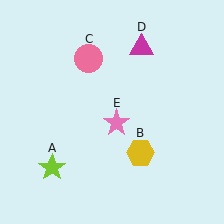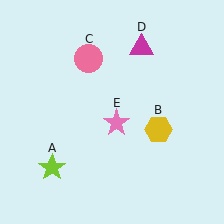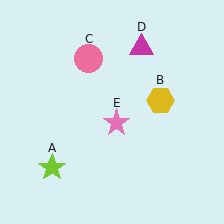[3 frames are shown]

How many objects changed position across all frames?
1 object changed position: yellow hexagon (object B).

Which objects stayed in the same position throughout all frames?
Lime star (object A) and pink circle (object C) and magenta triangle (object D) and pink star (object E) remained stationary.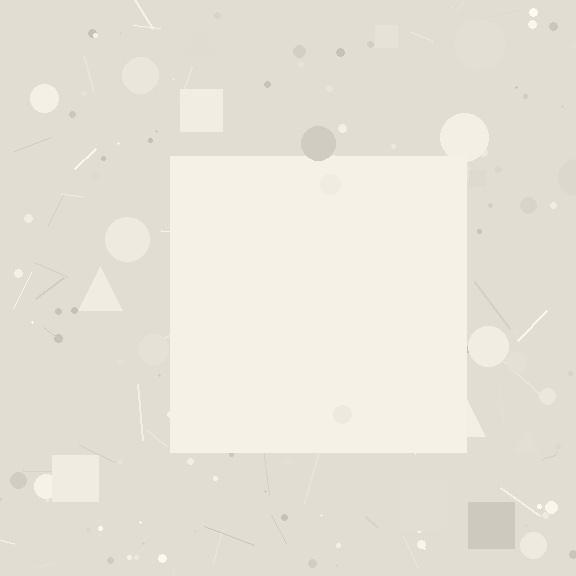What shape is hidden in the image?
A square is hidden in the image.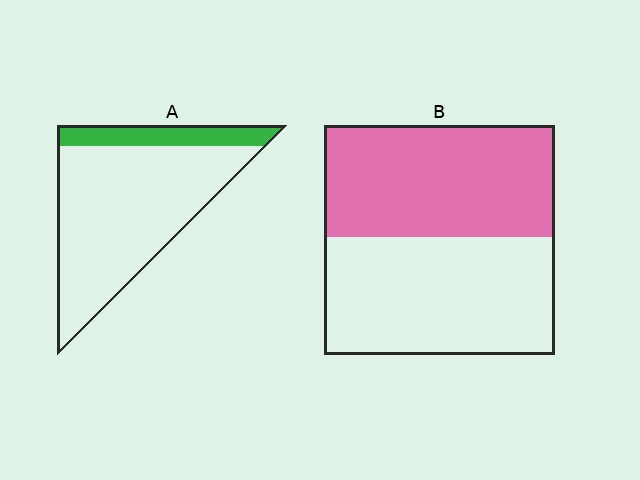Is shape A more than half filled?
No.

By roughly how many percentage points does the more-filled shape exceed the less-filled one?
By roughly 30 percentage points (B over A).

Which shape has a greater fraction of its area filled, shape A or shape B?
Shape B.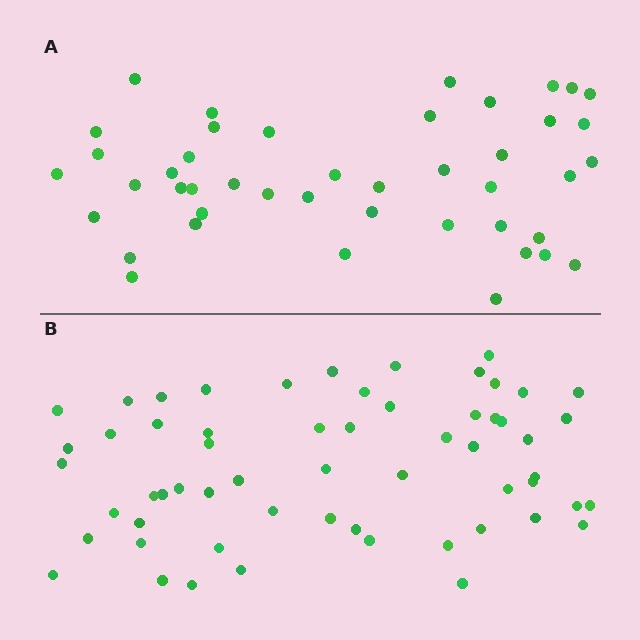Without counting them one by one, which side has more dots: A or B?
Region B (the bottom region) has more dots.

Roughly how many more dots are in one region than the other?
Region B has approximately 15 more dots than region A.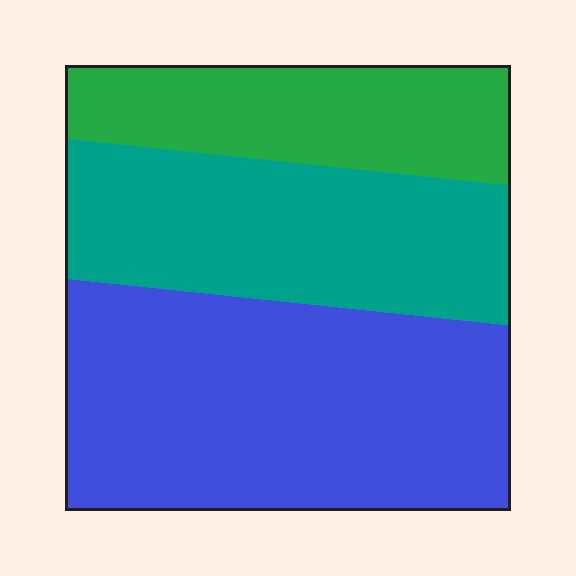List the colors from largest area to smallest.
From largest to smallest: blue, teal, green.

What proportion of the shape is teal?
Teal covers about 30% of the shape.